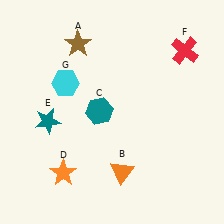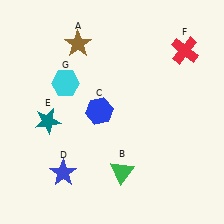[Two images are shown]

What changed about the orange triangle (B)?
In Image 1, B is orange. In Image 2, it changed to green.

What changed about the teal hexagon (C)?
In Image 1, C is teal. In Image 2, it changed to blue.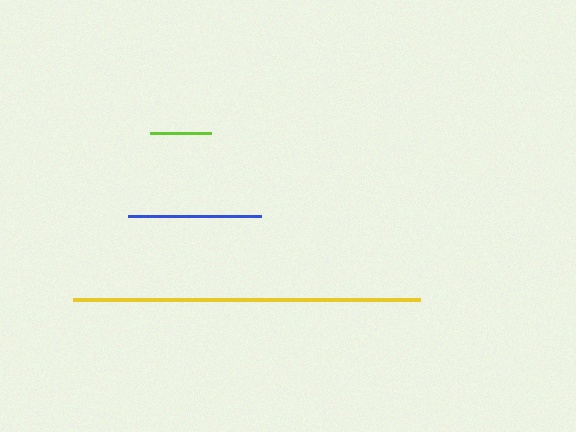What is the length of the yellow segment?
The yellow segment is approximately 347 pixels long.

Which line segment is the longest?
The yellow line is the longest at approximately 347 pixels.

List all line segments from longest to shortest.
From longest to shortest: yellow, blue, lime.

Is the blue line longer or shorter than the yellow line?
The yellow line is longer than the blue line.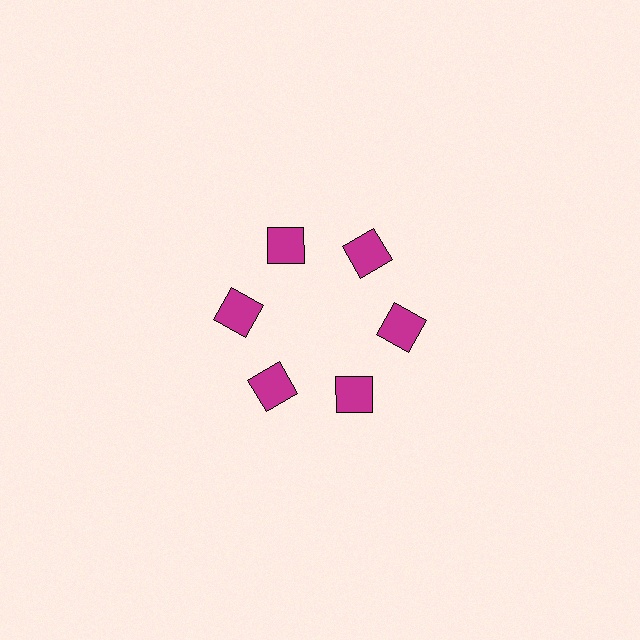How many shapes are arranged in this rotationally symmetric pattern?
There are 6 shapes, arranged in 6 groups of 1.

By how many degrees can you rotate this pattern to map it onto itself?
The pattern maps onto itself every 60 degrees of rotation.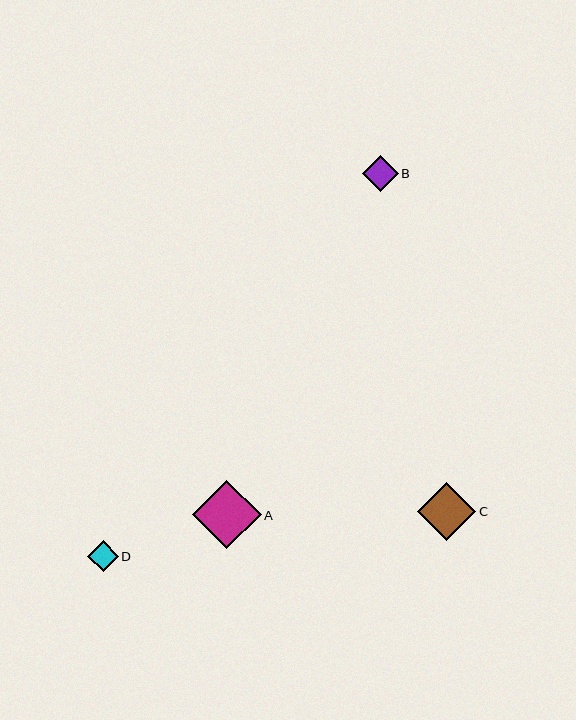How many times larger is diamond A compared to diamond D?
Diamond A is approximately 2.3 times the size of diamond D.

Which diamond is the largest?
Diamond A is the largest with a size of approximately 68 pixels.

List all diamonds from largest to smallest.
From largest to smallest: A, C, B, D.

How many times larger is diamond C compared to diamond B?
Diamond C is approximately 1.6 times the size of diamond B.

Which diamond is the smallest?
Diamond D is the smallest with a size of approximately 30 pixels.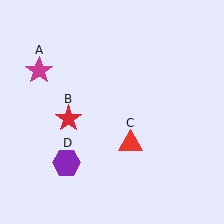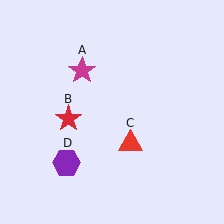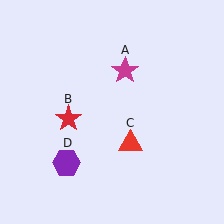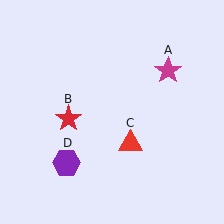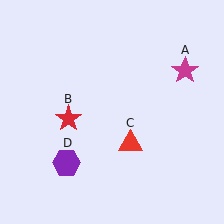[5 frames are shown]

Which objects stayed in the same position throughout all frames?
Red star (object B) and red triangle (object C) and purple hexagon (object D) remained stationary.